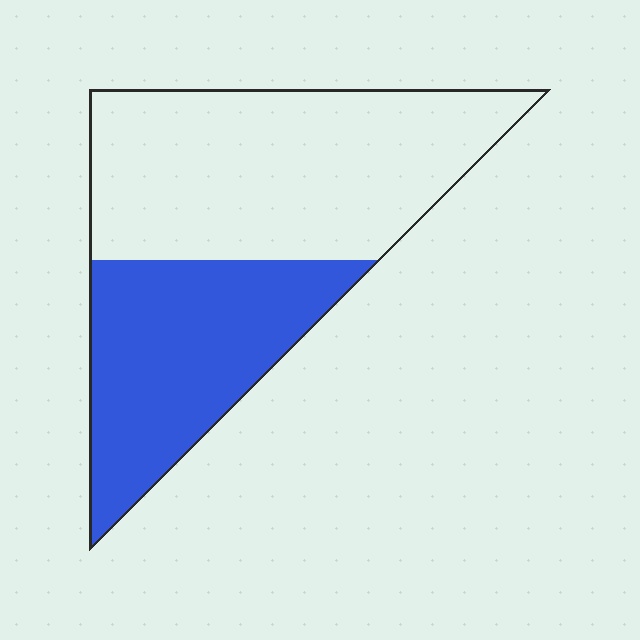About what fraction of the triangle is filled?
About two fifths (2/5).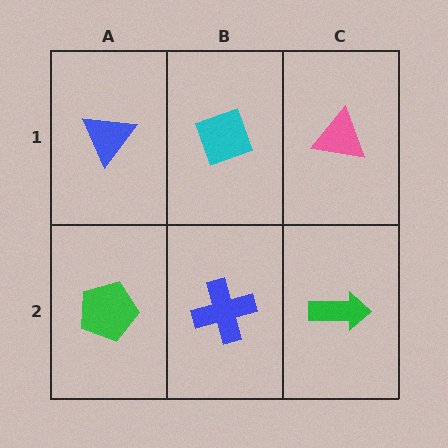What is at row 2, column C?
A green arrow.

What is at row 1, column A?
A blue triangle.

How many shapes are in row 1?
3 shapes.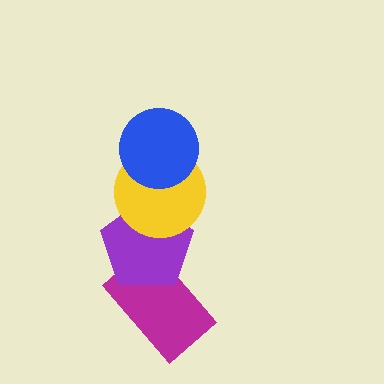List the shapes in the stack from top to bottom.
From top to bottom: the blue circle, the yellow circle, the purple pentagon, the magenta rectangle.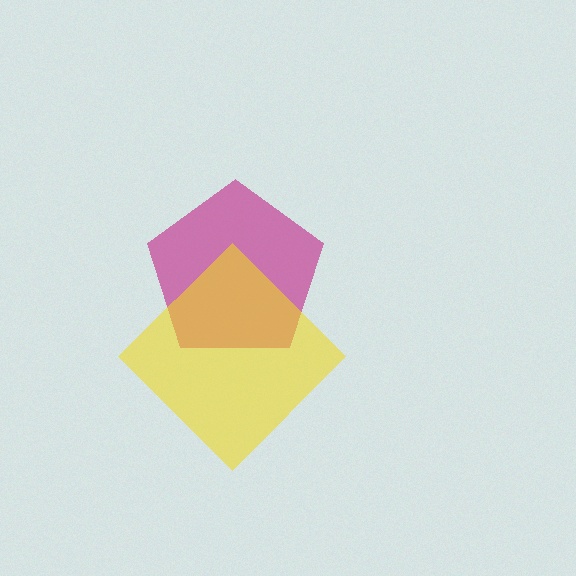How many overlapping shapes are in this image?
There are 2 overlapping shapes in the image.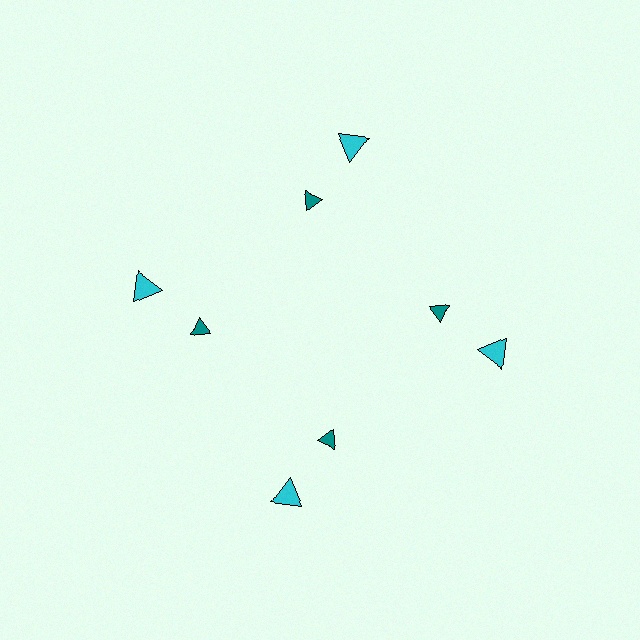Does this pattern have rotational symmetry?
Yes, this pattern has 4-fold rotational symmetry. It looks the same after rotating 90 degrees around the center.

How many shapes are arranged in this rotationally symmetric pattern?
There are 8 shapes, arranged in 4 groups of 2.